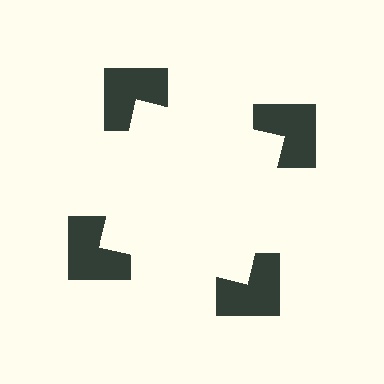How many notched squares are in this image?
There are 4 — one at each vertex of the illusory square.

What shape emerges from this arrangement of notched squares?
An illusory square — its edges are inferred from the aligned wedge cuts in the notched squares, not physically drawn.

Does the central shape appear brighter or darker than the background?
It typically appears slightly brighter than the background, even though no actual brightness change is drawn.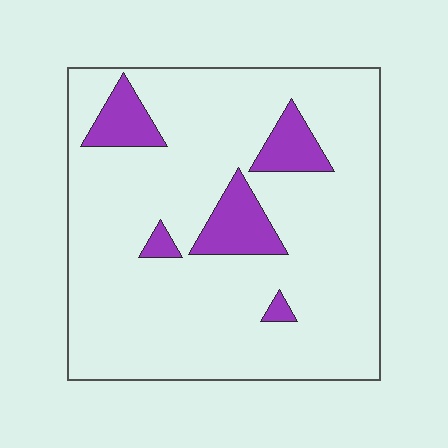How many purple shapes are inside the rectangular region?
5.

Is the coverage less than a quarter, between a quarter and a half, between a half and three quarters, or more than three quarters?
Less than a quarter.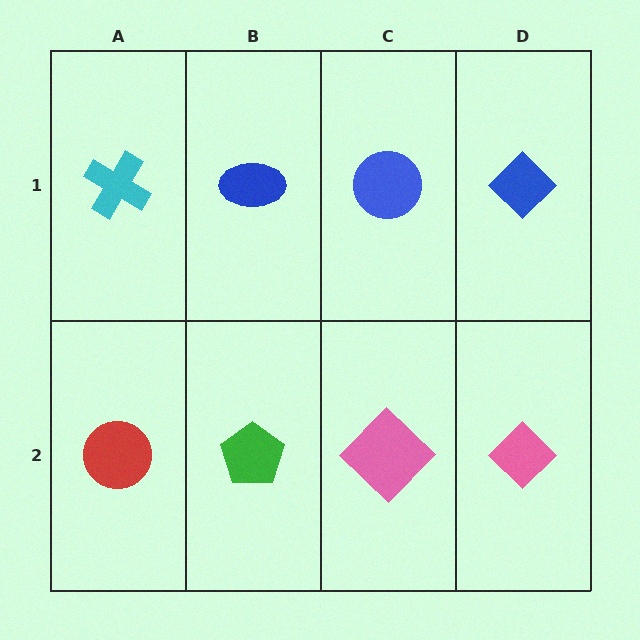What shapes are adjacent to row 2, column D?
A blue diamond (row 1, column D), a pink diamond (row 2, column C).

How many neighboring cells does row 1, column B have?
3.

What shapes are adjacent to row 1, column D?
A pink diamond (row 2, column D), a blue circle (row 1, column C).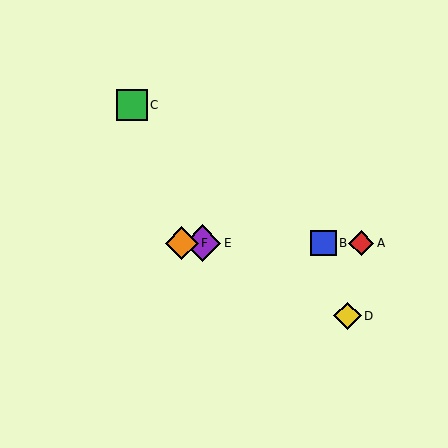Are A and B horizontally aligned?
Yes, both are at y≈243.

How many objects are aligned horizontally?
4 objects (A, B, E, F) are aligned horizontally.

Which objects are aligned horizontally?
Objects A, B, E, F are aligned horizontally.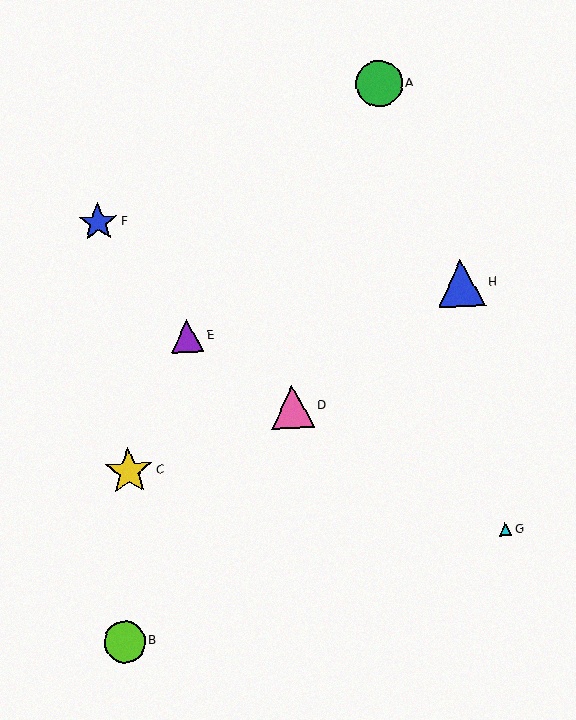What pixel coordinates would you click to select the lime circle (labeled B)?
Click at (125, 642) to select the lime circle B.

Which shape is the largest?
The yellow star (labeled C) is the largest.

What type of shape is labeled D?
Shape D is a pink triangle.